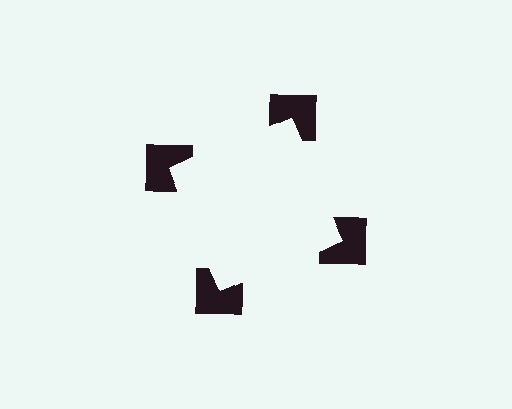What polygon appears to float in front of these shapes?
An illusory square — its edges are inferred from the aligned wedge cuts in the notched squares, not physically drawn.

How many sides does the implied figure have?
4 sides.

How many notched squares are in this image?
There are 4 — one at each vertex of the illusory square.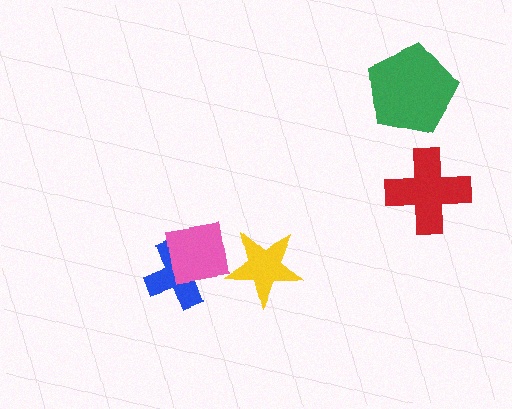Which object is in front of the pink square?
The yellow star is in front of the pink square.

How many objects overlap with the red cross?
0 objects overlap with the red cross.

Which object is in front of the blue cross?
The pink square is in front of the blue cross.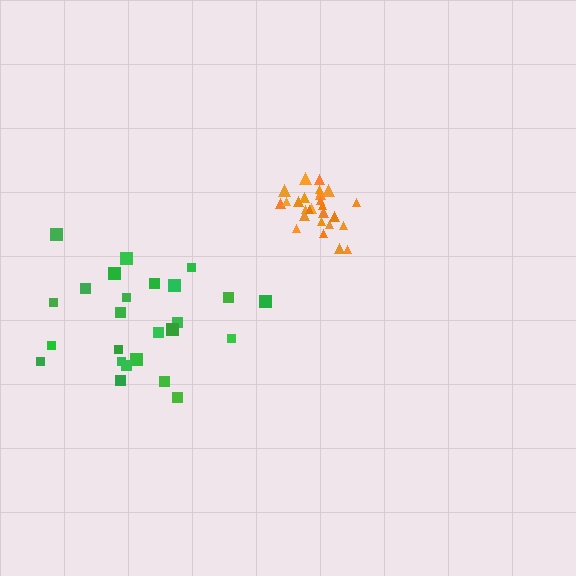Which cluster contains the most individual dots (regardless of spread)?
Orange (27).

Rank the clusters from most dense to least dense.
orange, green.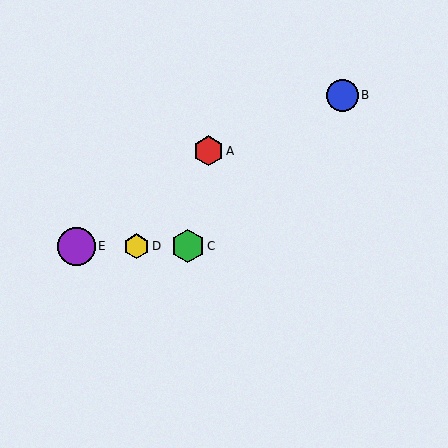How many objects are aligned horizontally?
3 objects (C, D, E) are aligned horizontally.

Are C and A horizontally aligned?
No, C is at y≈246 and A is at y≈151.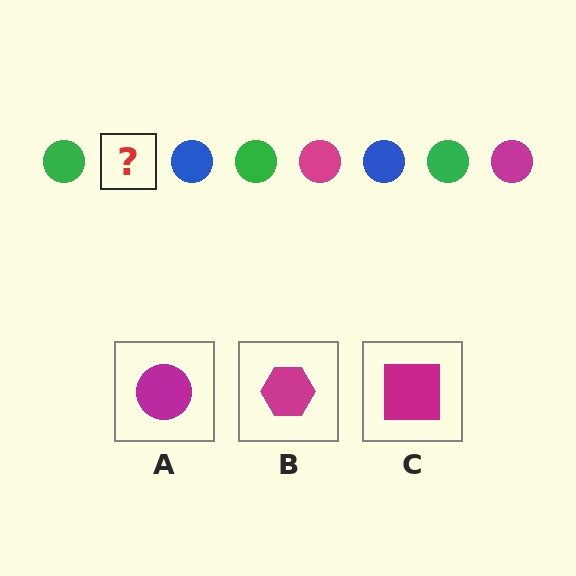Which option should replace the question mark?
Option A.